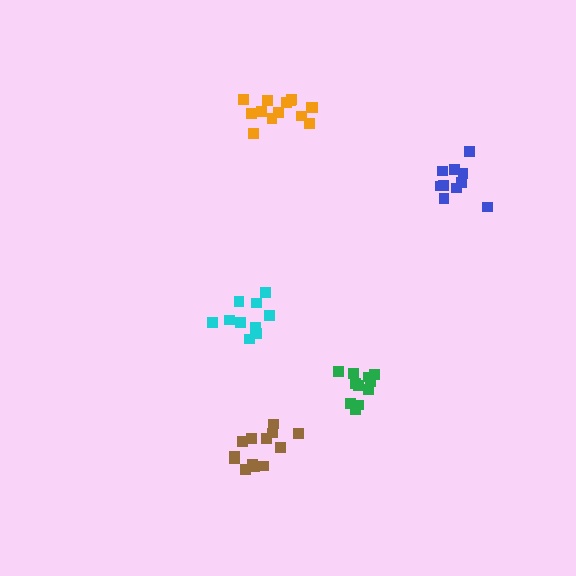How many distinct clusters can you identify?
There are 5 distinct clusters.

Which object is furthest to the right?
The blue cluster is rightmost.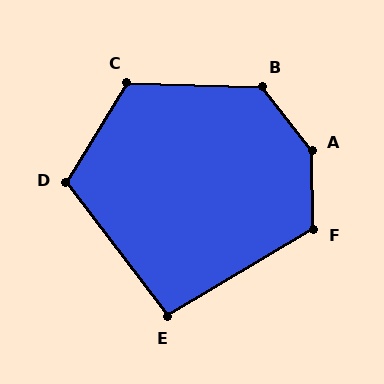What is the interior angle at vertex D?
Approximately 111 degrees (obtuse).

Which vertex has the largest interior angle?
A, at approximately 143 degrees.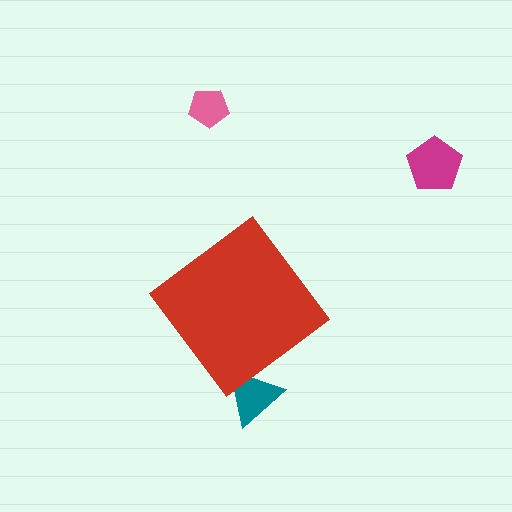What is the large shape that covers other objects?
A red diamond.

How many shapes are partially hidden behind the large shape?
1 shape is partially hidden.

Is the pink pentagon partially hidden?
No, the pink pentagon is fully visible.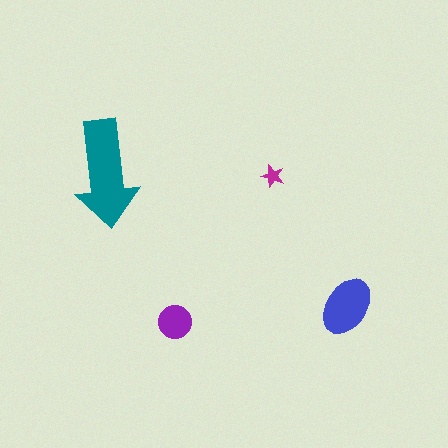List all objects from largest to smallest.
The teal arrow, the blue ellipse, the purple circle, the magenta star.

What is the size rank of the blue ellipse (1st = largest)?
2nd.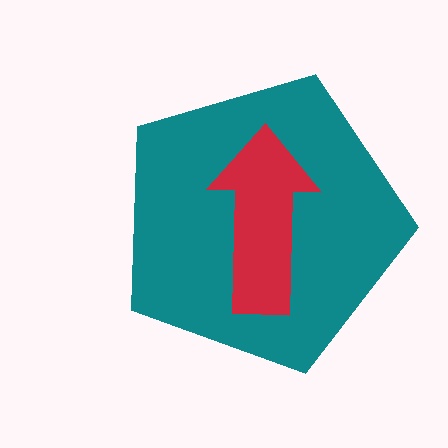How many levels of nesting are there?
2.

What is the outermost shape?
The teal pentagon.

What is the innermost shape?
The red arrow.